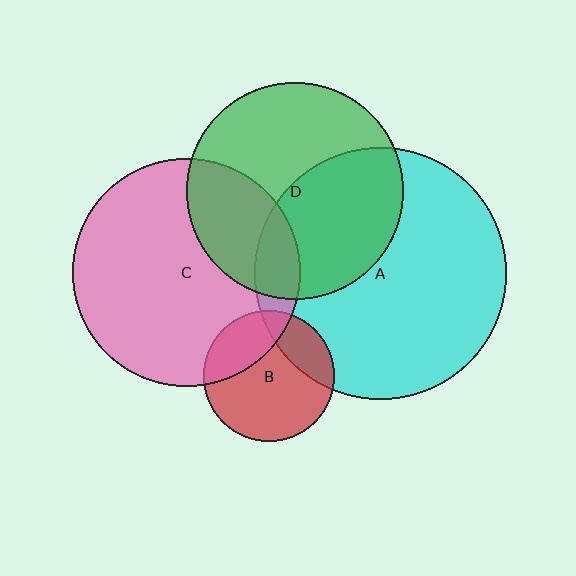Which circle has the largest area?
Circle A (cyan).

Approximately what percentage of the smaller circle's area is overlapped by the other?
Approximately 30%.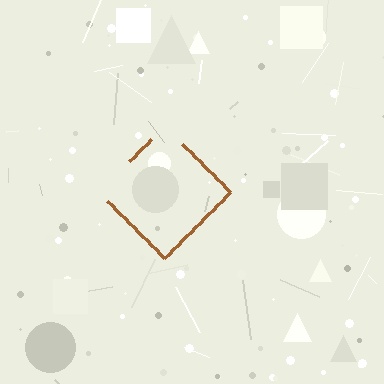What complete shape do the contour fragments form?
The contour fragments form a diamond.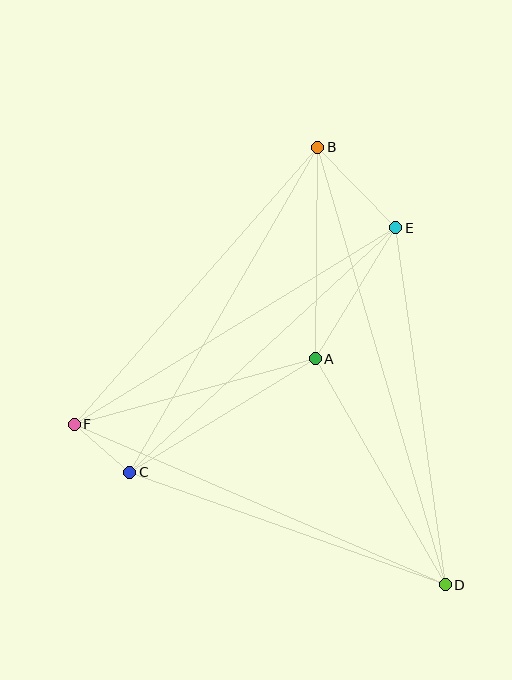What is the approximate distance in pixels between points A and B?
The distance between A and B is approximately 212 pixels.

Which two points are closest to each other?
Points C and F are closest to each other.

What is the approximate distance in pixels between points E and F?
The distance between E and F is approximately 377 pixels.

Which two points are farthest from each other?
Points B and D are farthest from each other.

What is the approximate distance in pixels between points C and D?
The distance between C and D is approximately 335 pixels.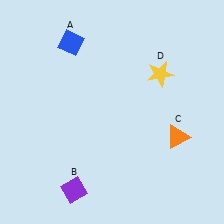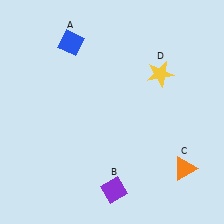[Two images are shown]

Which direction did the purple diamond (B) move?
The purple diamond (B) moved right.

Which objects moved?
The objects that moved are: the purple diamond (B), the orange triangle (C).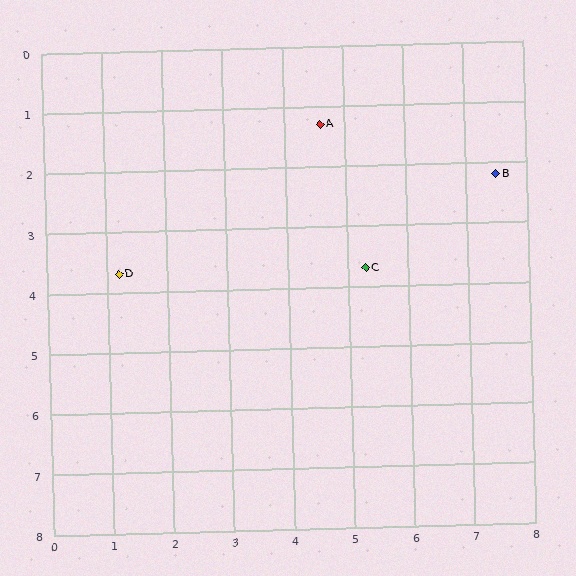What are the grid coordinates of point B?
Point B is at approximately (7.5, 2.2).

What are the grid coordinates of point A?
Point A is at approximately (4.6, 1.3).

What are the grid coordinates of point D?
Point D is at approximately (1.2, 3.7).